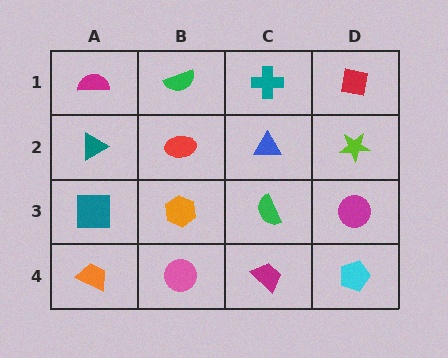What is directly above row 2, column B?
A green semicircle.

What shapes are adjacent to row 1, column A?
A teal triangle (row 2, column A), a green semicircle (row 1, column B).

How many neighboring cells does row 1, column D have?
2.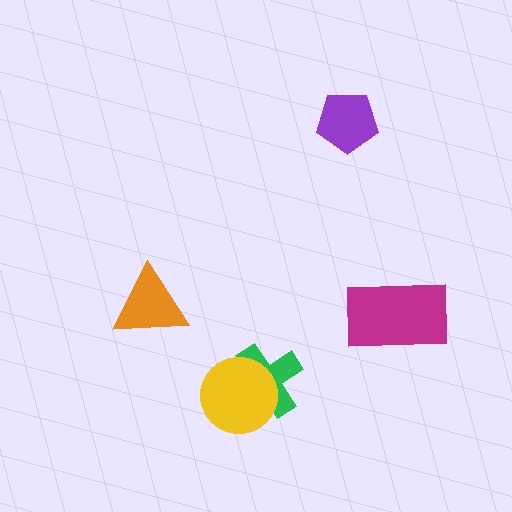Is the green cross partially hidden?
Yes, it is partially covered by another shape.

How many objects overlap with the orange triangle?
0 objects overlap with the orange triangle.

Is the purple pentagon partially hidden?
No, no other shape covers it.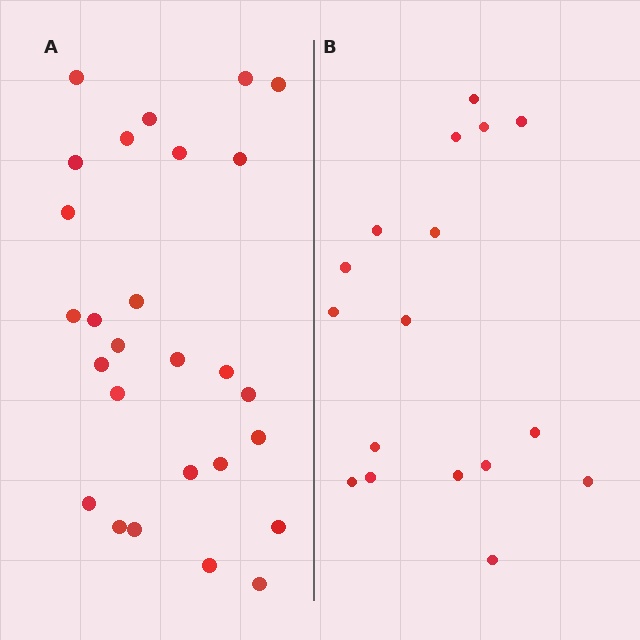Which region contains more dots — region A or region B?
Region A (the left region) has more dots.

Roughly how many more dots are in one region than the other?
Region A has roughly 10 or so more dots than region B.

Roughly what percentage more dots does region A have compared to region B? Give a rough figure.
About 60% more.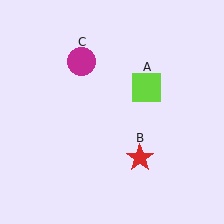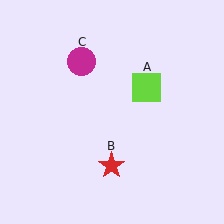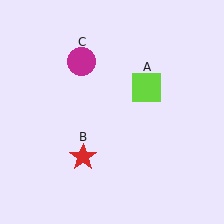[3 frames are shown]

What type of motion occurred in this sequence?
The red star (object B) rotated clockwise around the center of the scene.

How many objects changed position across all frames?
1 object changed position: red star (object B).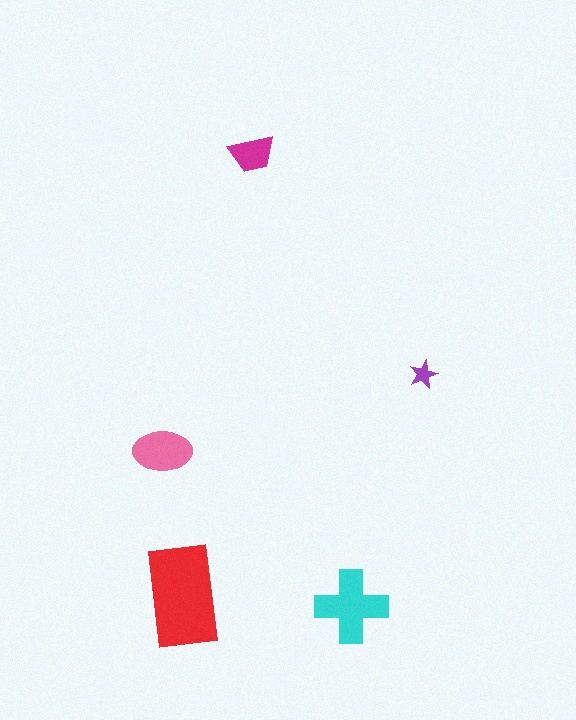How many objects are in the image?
There are 5 objects in the image.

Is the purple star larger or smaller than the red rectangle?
Smaller.